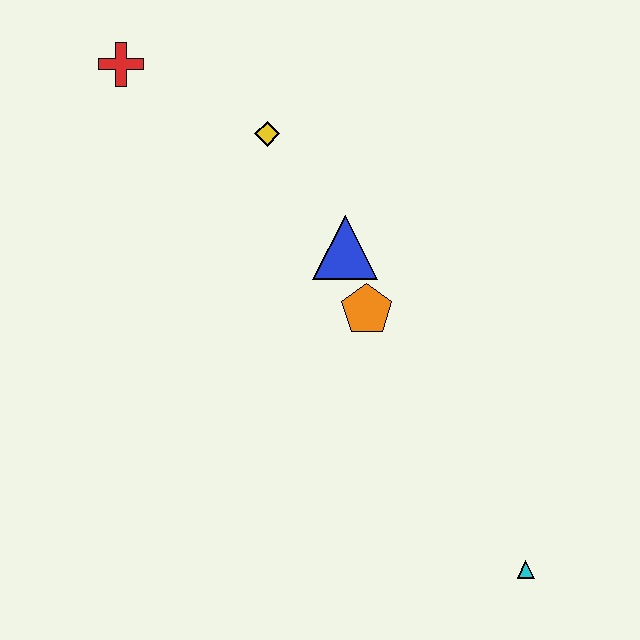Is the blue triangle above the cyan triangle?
Yes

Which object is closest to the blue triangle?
The orange pentagon is closest to the blue triangle.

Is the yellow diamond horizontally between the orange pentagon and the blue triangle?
No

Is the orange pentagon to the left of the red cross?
No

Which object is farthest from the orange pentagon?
The red cross is farthest from the orange pentagon.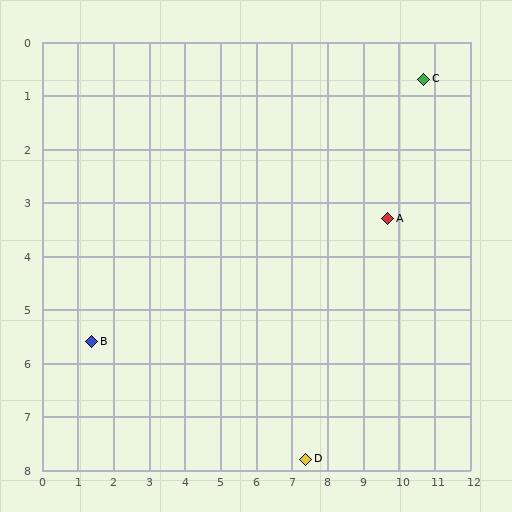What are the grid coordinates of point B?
Point B is at approximately (1.4, 5.6).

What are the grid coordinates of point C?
Point C is at approximately (10.7, 0.7).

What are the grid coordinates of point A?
Point A is at approximately (9.7, 3.3).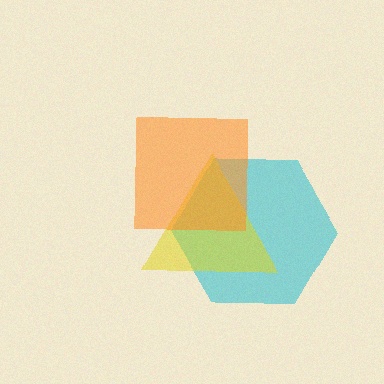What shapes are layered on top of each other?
The layered shapes are: a cyan hexagon, a yellow triangle, an orange square.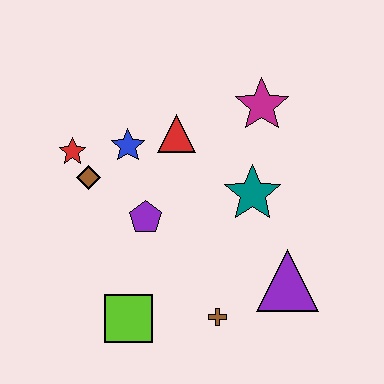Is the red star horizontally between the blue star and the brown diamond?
No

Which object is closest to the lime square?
The brown cross is closest to the lime square.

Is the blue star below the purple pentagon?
No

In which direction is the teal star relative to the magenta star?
The teal star is below the magenta star.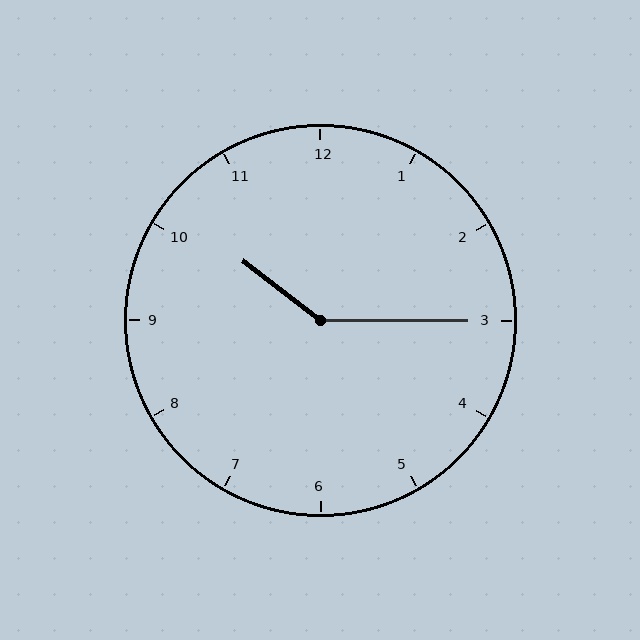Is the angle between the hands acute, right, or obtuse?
It is obtuse.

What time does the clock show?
10:15.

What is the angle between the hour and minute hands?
Approximately 142 degrees.